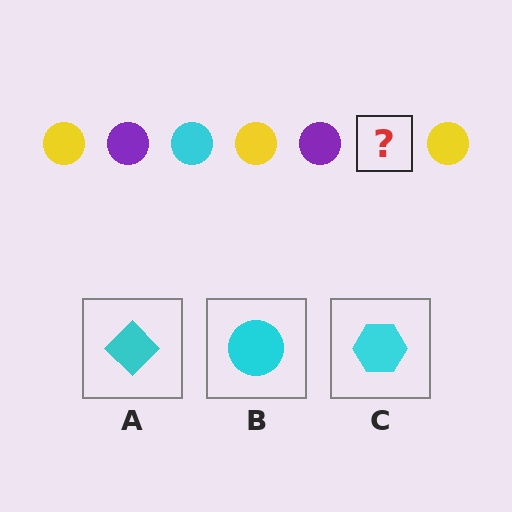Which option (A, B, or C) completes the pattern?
B.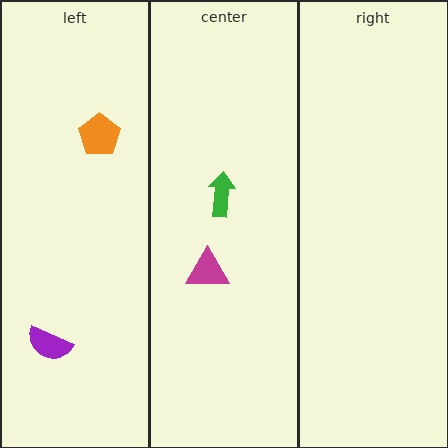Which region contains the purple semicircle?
The left region.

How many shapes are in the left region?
2.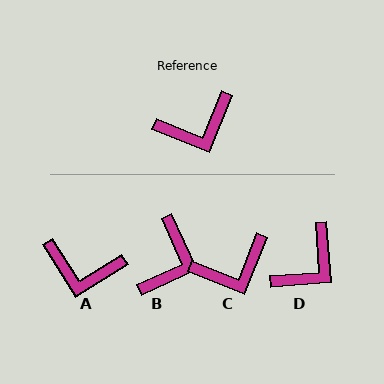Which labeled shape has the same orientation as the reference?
C.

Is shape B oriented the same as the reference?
No, it is off by about 46 degrees.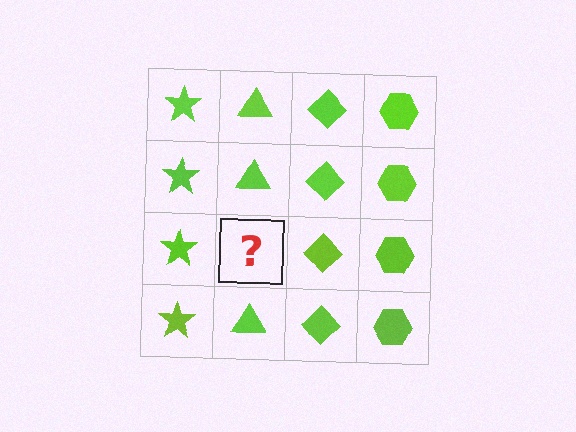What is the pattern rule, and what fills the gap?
The rule is that each column has a consistent shape. The gap should be filled with a lime triangle.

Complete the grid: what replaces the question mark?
The question mark should be replaced with a lime triangle.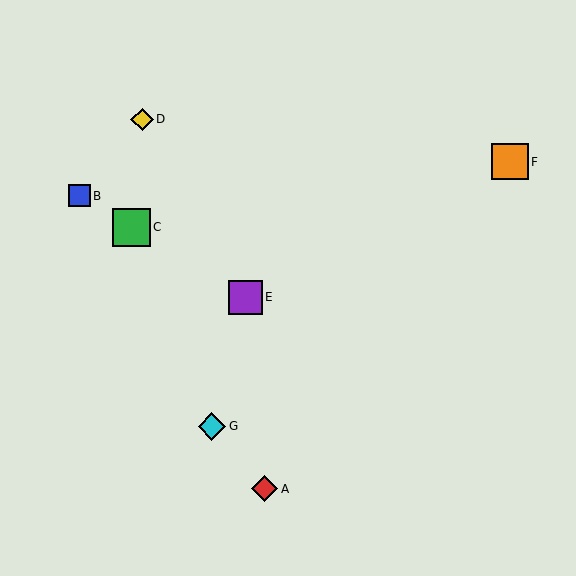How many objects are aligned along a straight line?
3 objects (B, C, E) are aligned along a straight line.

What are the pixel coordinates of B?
Object B is at (79, 196).